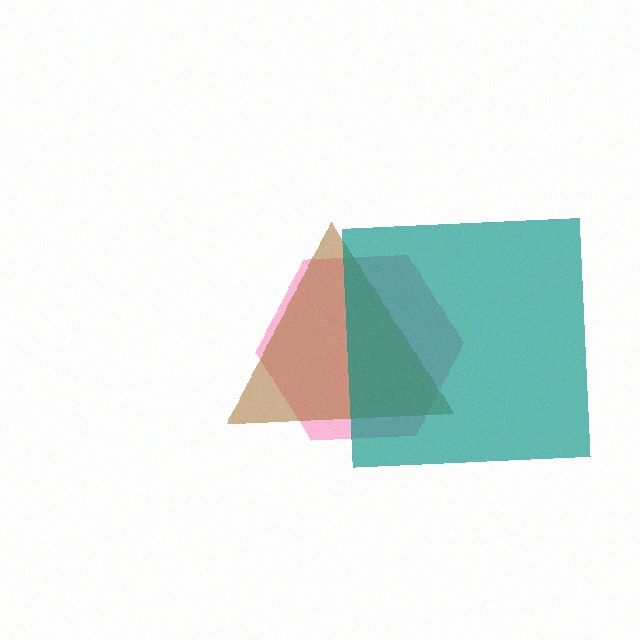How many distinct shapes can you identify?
There are 3 distinct shapes: a pink hexagon, a brown triangle, a teal square.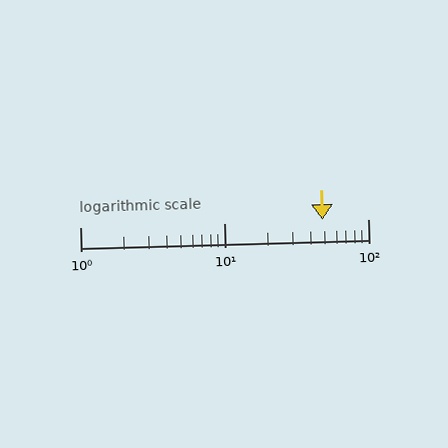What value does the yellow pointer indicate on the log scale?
The pointer indicates approximately 48.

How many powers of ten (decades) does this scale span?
The scale spans 2 decades, from 1 to 100.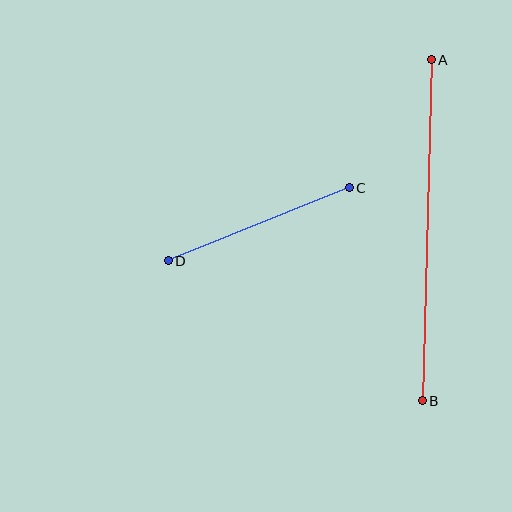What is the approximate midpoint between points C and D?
The midpoint is at approximately (259, 224) pixels.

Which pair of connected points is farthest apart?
Points A and B are farthest apart.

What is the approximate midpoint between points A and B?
The midpoint is at approximately (427, 230) pixels.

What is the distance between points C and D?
The distance is approximately 195 pixels.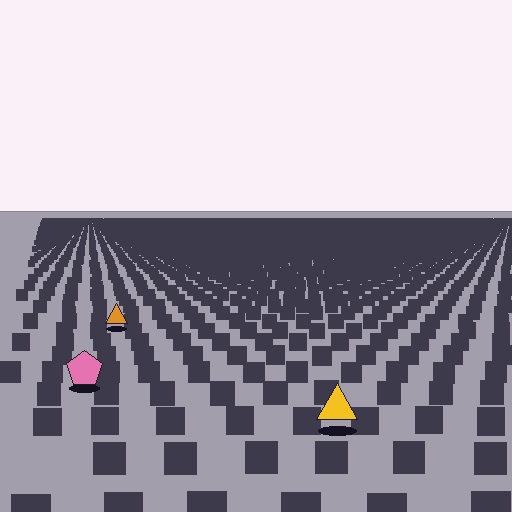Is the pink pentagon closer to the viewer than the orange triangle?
Yes. The pink pentagon is closer — you can tell from the texture gradient: the ground texture is coarser near it.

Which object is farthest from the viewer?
The orange triangle is farthest from the viewer. It appears smaller and the ground texture around it is denser.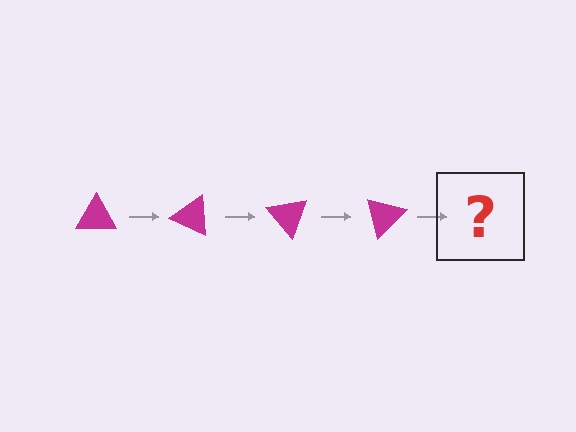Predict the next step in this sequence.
The next step is a magenta triangle rotated 100 degrees.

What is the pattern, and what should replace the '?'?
The pattern is that the triangle rotates 25 degrees each step. The '?' should be a magenta triangle rotated 100 degrees.